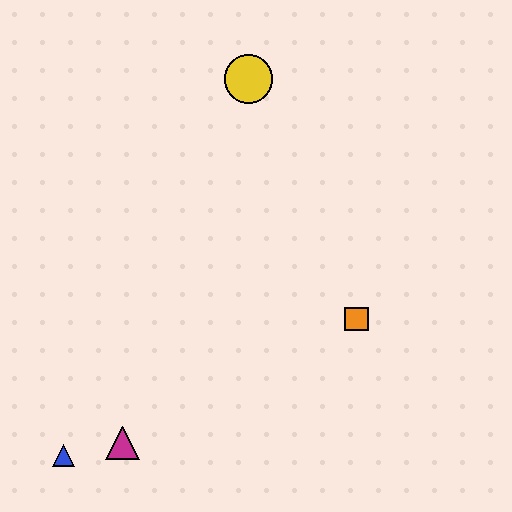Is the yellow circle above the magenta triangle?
Yes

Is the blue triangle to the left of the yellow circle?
Yes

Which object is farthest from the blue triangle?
The yellow circle is farthest from the blue triangle.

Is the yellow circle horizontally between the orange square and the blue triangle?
Yes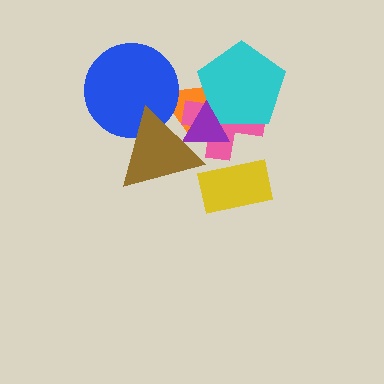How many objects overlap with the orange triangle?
5 objects overlap with the orange triangle.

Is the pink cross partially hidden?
Yes, it is partially covered by another shape.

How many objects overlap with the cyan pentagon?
3 objects overlap with the cyan pentagon.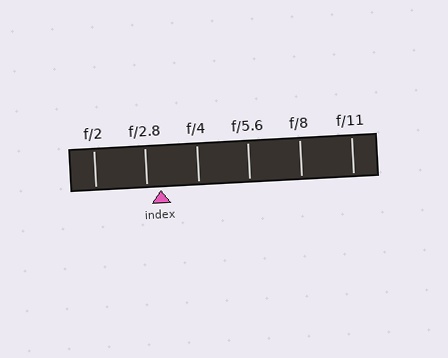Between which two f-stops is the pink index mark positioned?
The index mark is between f/2.8 and f/4.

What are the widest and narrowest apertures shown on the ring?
The widest aperture shown is f/2 and the narrowest is f/11.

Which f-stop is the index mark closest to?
The index mark is closest to f/2.8.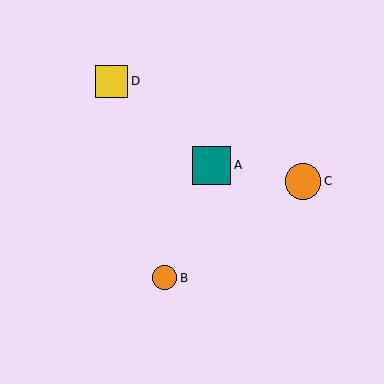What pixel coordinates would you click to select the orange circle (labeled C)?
Click at (303, 181) to select the orange circle C.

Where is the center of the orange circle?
The center of the orange circle is at (303, 181).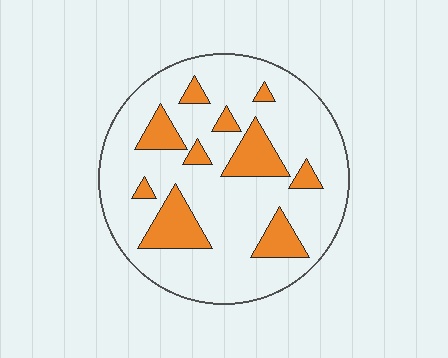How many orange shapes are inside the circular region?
10.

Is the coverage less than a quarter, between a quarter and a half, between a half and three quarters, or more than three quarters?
Less than a quarter.